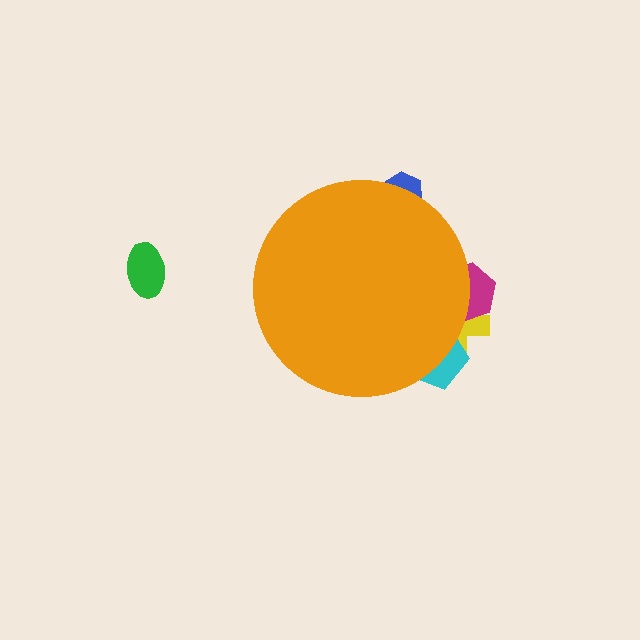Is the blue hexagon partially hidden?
Yes, the blue hexagon is partially hidden behind the orange circle.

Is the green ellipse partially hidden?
No, the green ellipse is fully visible.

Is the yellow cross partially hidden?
Yes, the yellow cross is partially hidden behind the orange circle.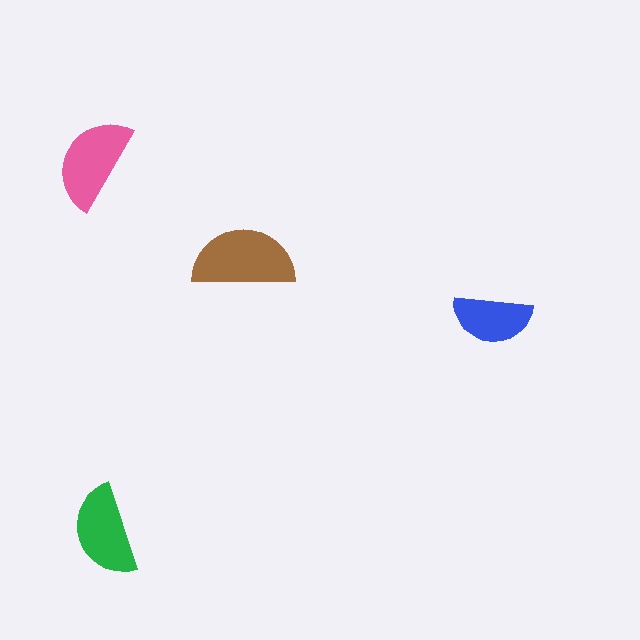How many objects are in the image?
There are 4 objects in the image.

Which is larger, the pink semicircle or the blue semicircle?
The pink one.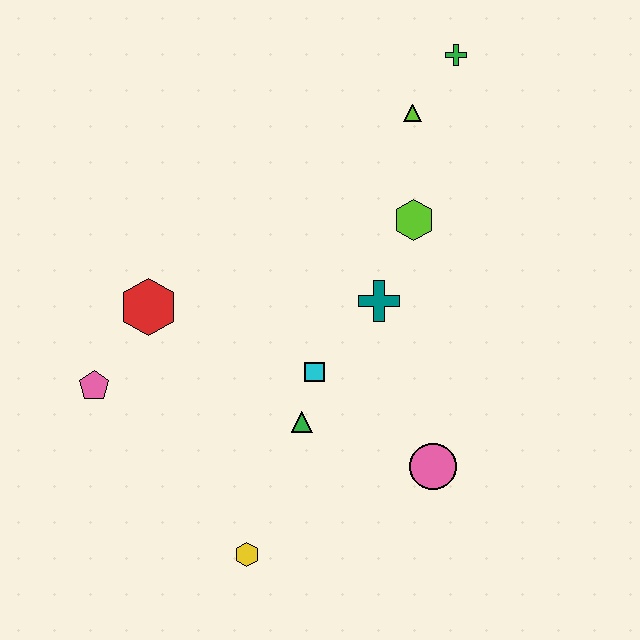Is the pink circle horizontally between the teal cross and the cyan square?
No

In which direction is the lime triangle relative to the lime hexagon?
The lime triangle is above the lime hexagon.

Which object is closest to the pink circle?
The green triangle is closest to the pink circle.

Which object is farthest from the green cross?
The yellow hexagon is farthest from the green cross.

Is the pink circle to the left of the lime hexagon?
No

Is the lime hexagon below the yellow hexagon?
No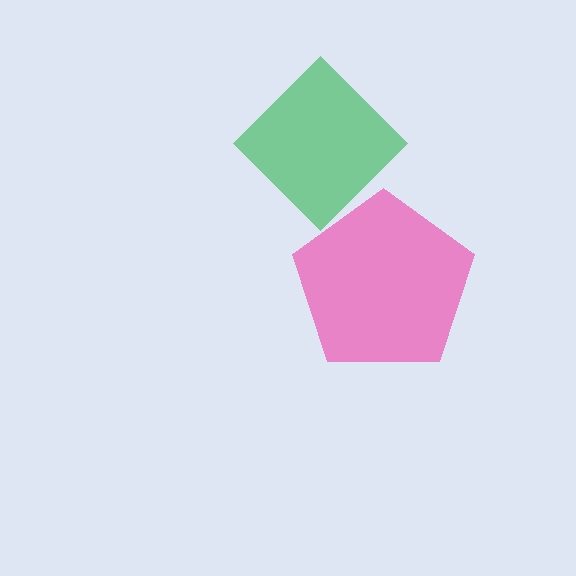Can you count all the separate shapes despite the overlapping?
Yes, there are 2 separate shapes.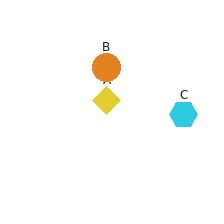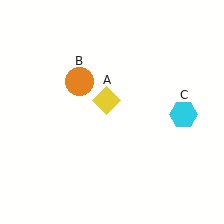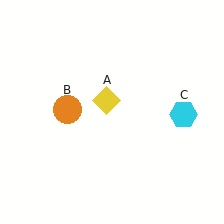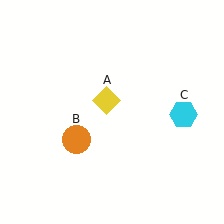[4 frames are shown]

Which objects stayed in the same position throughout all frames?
Yellow diamond (object A) and cyan hexagon (object C) remained stationary.